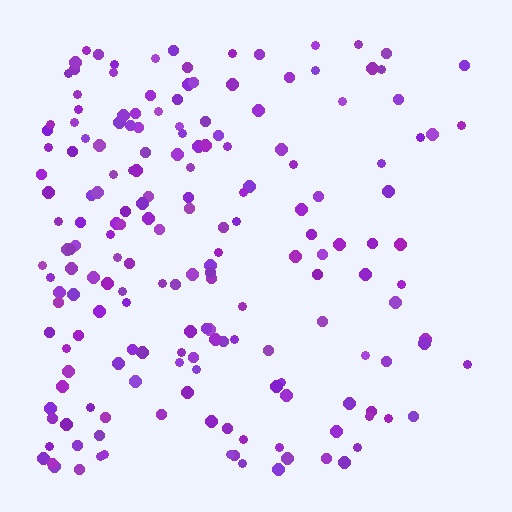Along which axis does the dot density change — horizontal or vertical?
Horizontal.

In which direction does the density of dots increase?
From right to left, with the left side densest.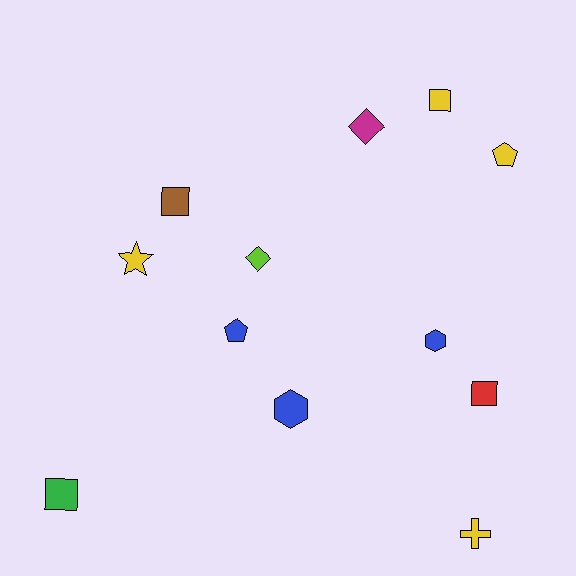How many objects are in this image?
There are 12 objects.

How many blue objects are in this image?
There are 3 blue objects.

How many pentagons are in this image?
There are 2 pentagons.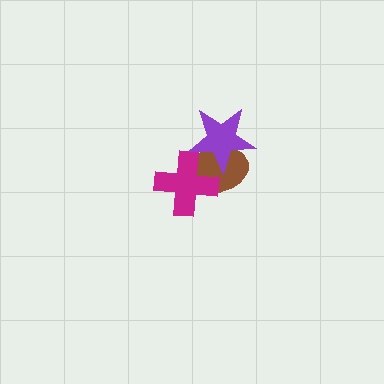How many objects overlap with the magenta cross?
2 objects overlap with the magenta cross.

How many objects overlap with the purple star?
2 objects overlap with the purple star.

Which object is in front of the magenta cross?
The purple star is in front of the magenta cross.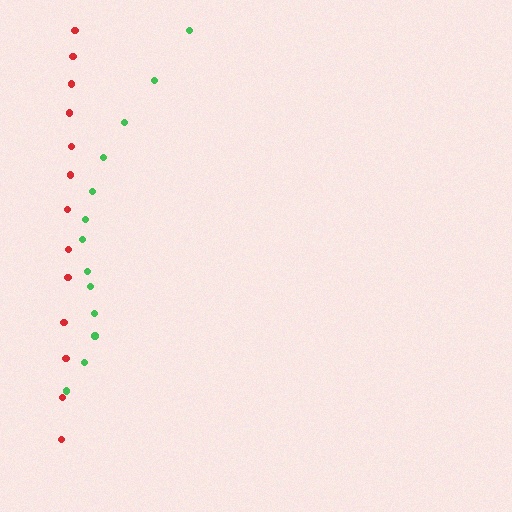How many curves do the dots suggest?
There are 2 distinct paths.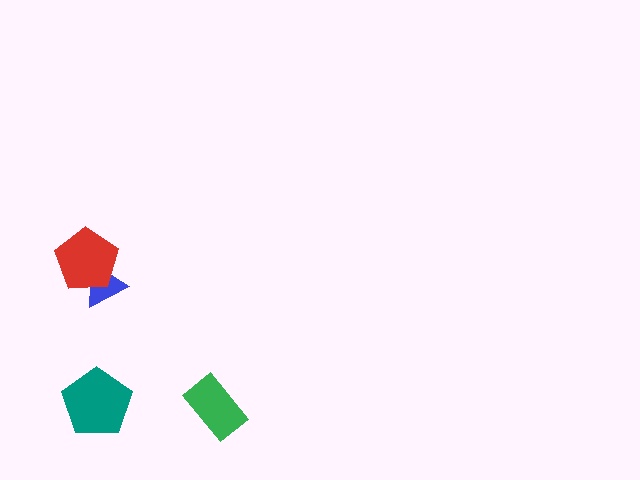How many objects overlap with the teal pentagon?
0 objects overlap with the teal pentagon.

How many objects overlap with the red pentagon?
1 object overlaps with the red pentagon.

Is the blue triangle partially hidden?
Yes, it is partially covered by another shape.